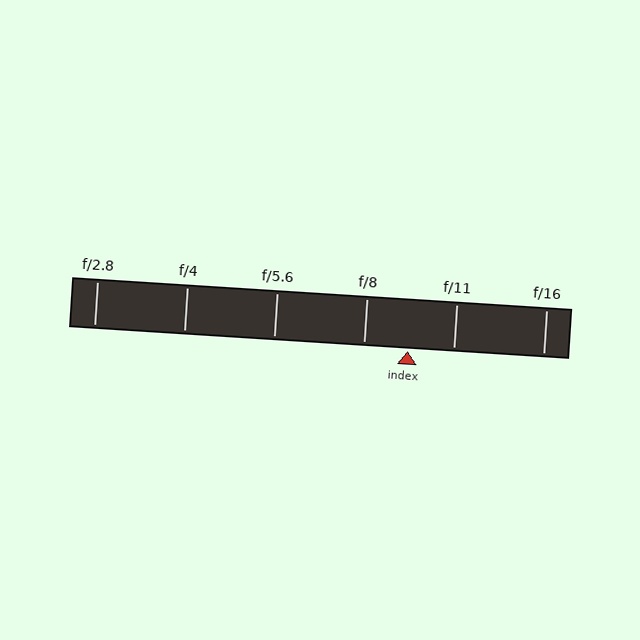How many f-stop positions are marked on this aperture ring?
There are 6 f-stop positions marked.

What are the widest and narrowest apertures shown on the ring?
The widest aperture shown is f/2.8 and the narrowest is f/16.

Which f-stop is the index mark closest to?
The index mark is closest to f/8.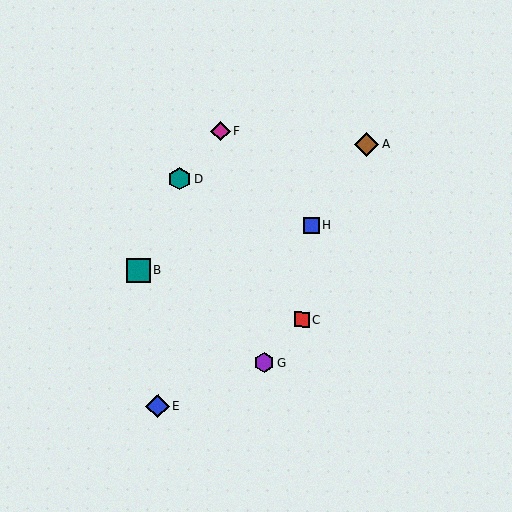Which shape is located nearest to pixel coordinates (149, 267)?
The teal square (labeled B) at (138, 270) is nearest to that location.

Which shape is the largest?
The teal square (labeled B) is the largest.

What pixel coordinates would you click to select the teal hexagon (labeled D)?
Click at (179, 179) to select the teal hexagon D.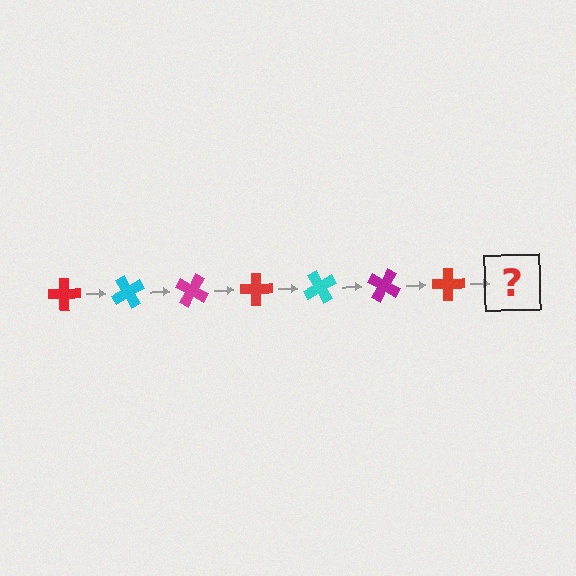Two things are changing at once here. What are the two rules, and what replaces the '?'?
The two rules are that it rotates 60 degrees each step and the color cycles through red, cyan, and magenta. The '?' should be a cyan cross, rotated 420 degrees from the start.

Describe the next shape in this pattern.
It should be a cyan cross, rotated 420 degrees from the start.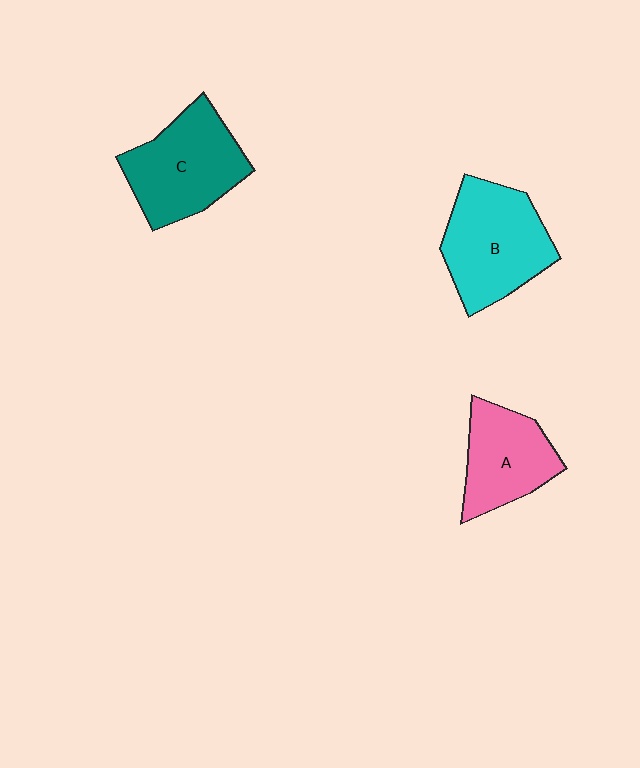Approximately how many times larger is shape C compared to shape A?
Approximately 1.3 times.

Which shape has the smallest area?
Shape A (pink).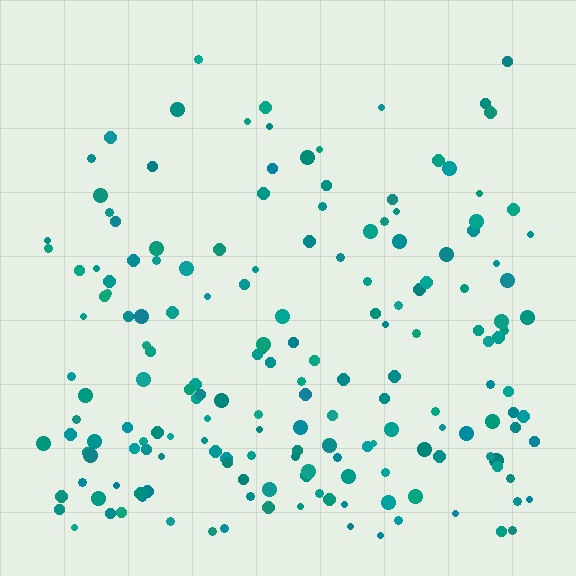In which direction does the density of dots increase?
From top to bottom, with the bottom side densest.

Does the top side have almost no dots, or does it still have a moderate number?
Still a moderate number, just noticeably fewer than the bottom.